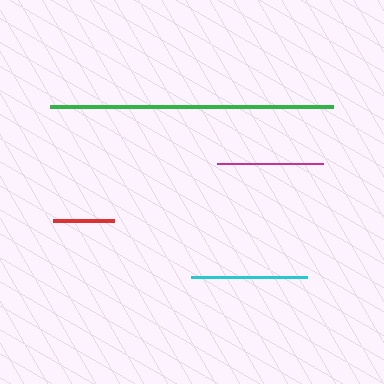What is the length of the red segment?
The red segment is approximately 61 pixels long.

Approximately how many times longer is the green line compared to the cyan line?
The green line is approximately 2.4 times the length of the cyan line.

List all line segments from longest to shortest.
From longest to shortest: green, cyan, magenta, red.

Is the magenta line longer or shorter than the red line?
The magenta line is longer than the red line.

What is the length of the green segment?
The green segment is approximately 284 pixels long.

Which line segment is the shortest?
The red line is the shortest at approximately 61 pixels.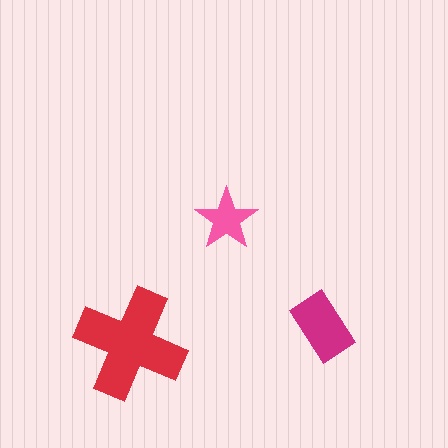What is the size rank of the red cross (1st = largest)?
1st.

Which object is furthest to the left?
The red cross is leftmost.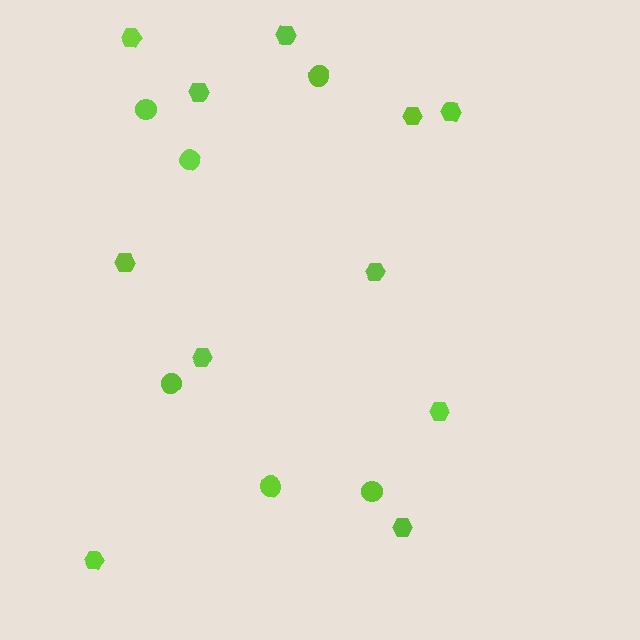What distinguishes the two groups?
There are 2 groups: one group of circles (6) and one group of hexagons (11).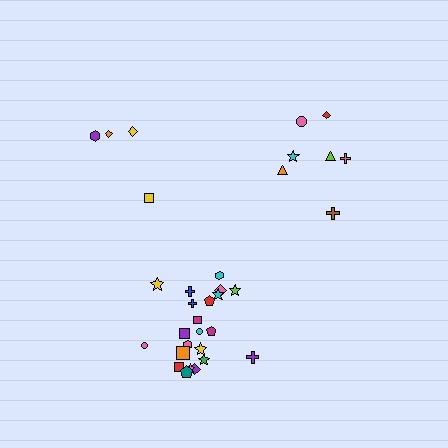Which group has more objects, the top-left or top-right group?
The top-right group.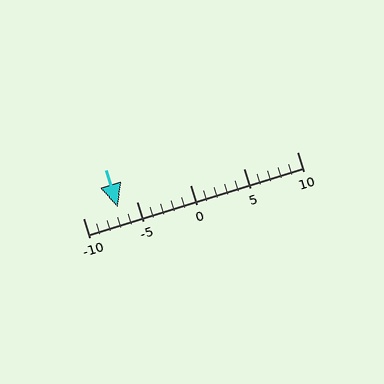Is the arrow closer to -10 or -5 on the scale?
The arrow is closer to -5.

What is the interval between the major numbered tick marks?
The major tick marks are spaced 5 units apart.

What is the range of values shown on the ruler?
The ruler shows values from -10 to 10.